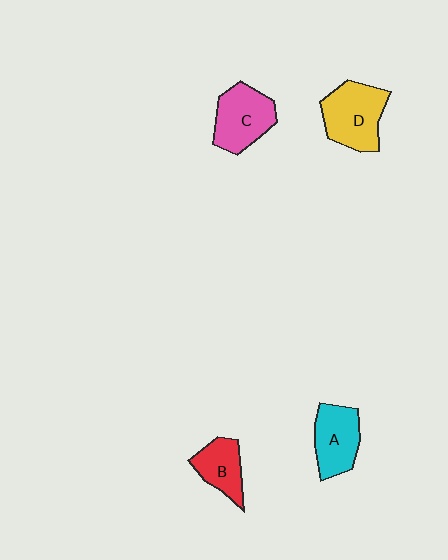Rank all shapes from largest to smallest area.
From largest to smallest: D (yellow), C (pink), A (cyan), B (red).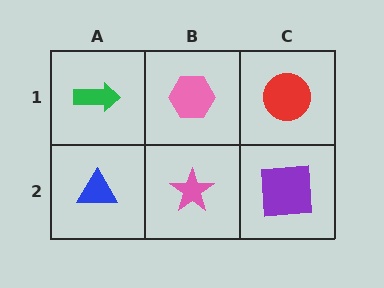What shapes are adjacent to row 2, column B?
A pink hexagon (row 1, column B), a blue triangle (row 2, column A), a purple square (row 2, column C).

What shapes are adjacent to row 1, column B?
A pink star (row 2, column B), a green arrow (row 1, column A), a red circle (row 1, column C).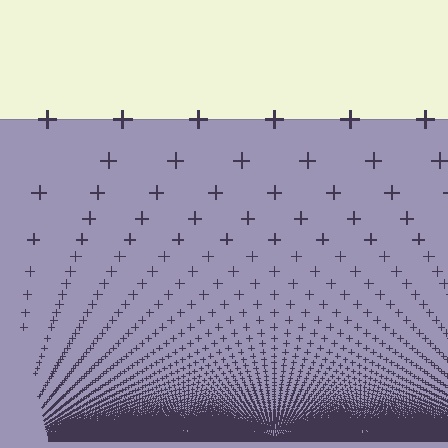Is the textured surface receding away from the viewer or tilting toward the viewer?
The surface appears to tilt toward the viewer. Texture elements get larger and sparser toward the top.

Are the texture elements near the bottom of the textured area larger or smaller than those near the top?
Smaller. The gradient is inverted — elements near the bottom are smaller and denser.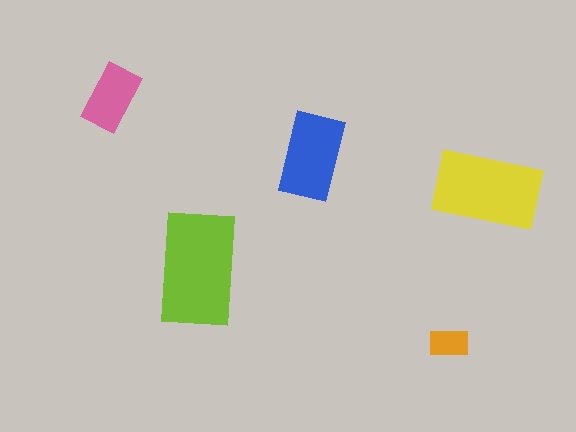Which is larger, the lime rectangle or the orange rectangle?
The lime one.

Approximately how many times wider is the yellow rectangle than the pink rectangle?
About 1.5 times wider.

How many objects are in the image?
There are 5 objects in the image.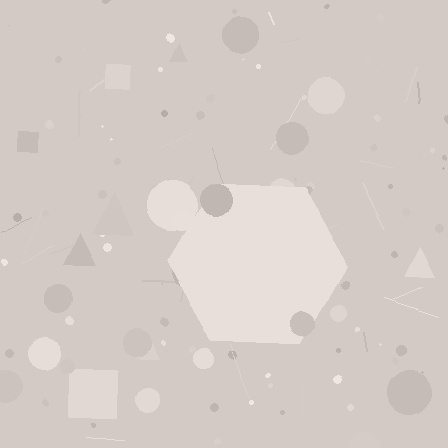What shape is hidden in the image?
A hexagon is hidden in the image.